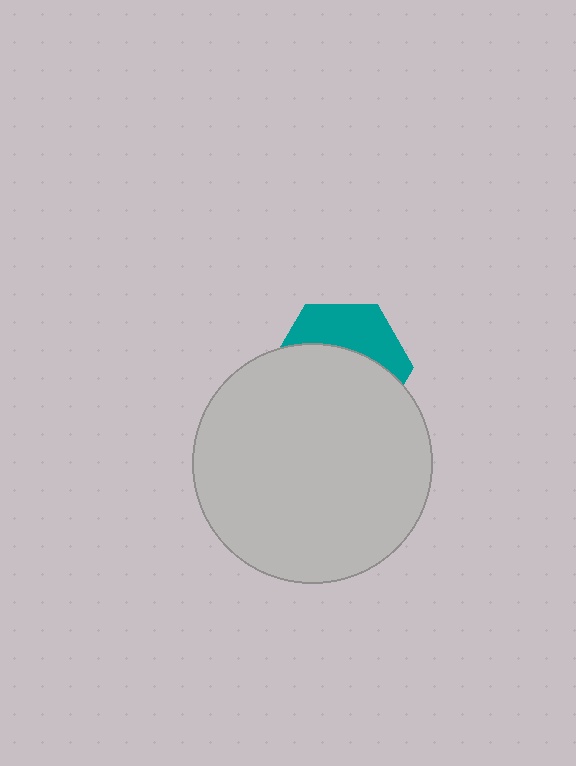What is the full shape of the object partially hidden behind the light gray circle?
The partially hidden object is a teal hexagon.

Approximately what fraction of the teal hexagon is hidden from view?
Roughly 63% of the teal hexagon is hidden behind the light gray circle.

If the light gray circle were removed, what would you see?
You would see the complete teal hexagon.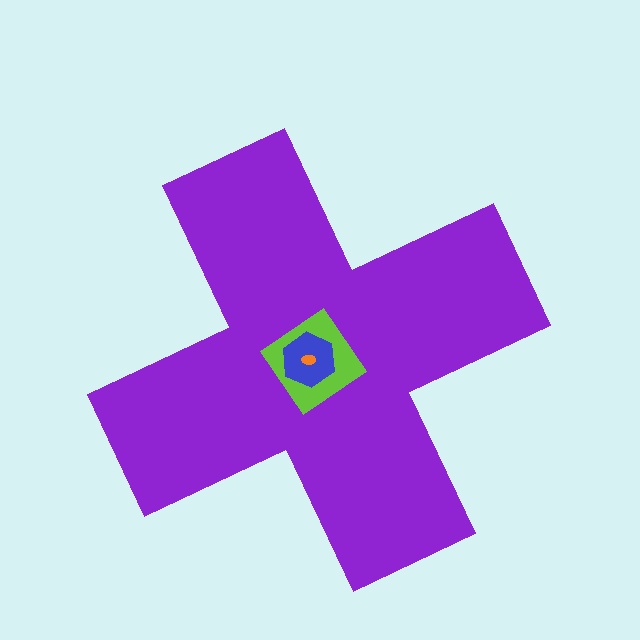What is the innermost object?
The orange ellipse.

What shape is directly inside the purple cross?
The lime diamond.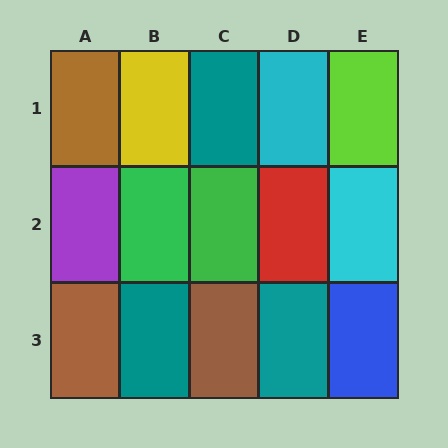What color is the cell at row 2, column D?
Red.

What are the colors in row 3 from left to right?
Brown, teal, brown, teal, blue.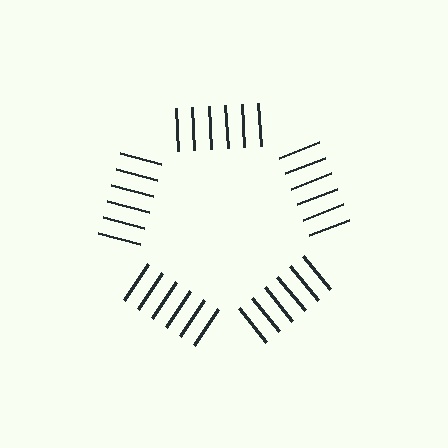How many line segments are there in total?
30 — 6 along each of the 5 edges.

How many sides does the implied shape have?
5 sides — the line-ends trace a pentagon.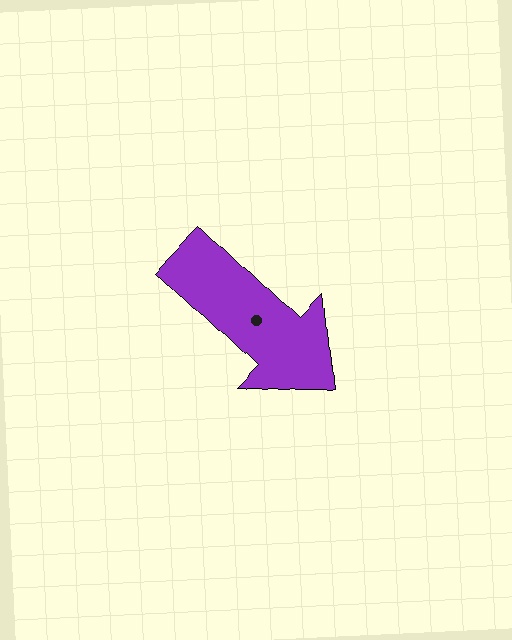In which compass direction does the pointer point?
Southeast.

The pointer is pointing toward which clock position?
Roughly 4 o'clock.